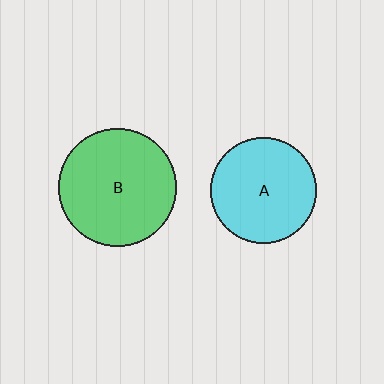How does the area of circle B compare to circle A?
Approximately 1.2 times.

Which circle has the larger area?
Circle B (green).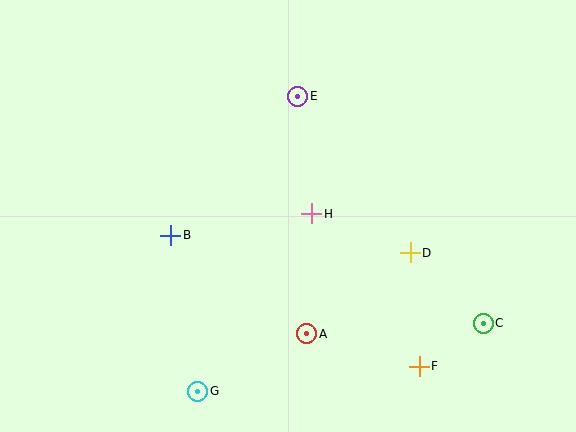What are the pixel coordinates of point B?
Point B is at (171, 235).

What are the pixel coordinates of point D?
Point D is at (410, 253).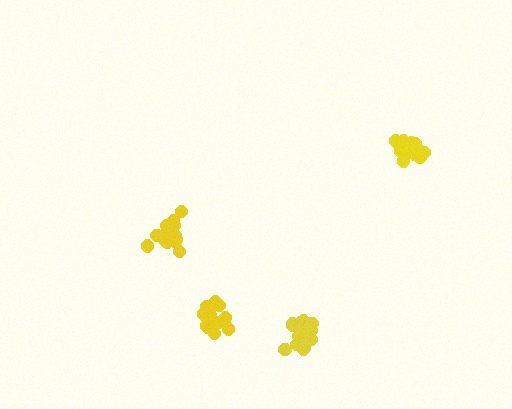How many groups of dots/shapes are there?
There are 4 groups.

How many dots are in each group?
Group 1: 21 dots, Group 2: 17 dots, Group 3: 17 dots, Group 4: 15 dots (70 total).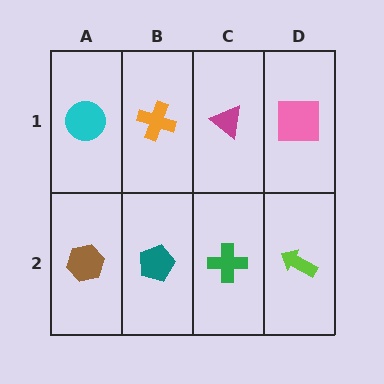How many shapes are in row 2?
4 shapes.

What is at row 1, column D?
A pink square.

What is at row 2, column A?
A brown hexagon.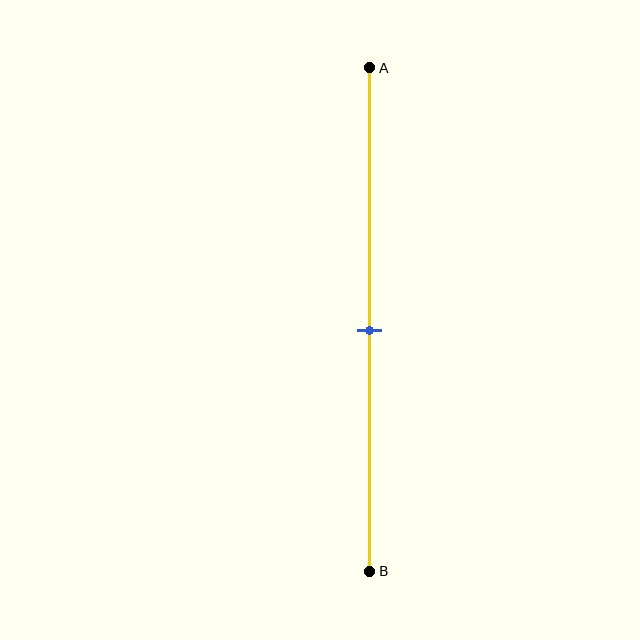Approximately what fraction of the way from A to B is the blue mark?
The blue mark is approximately 50% of the way from A to B.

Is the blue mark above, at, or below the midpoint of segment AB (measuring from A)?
The blue mark is approximately at the midpoint of segment AB.